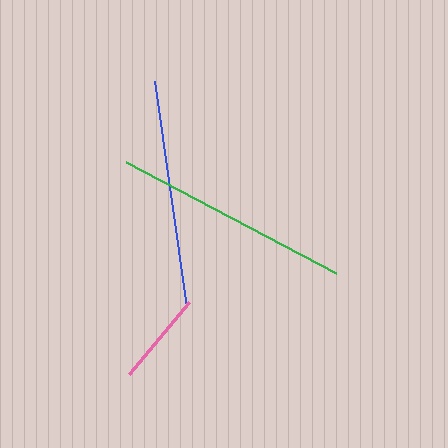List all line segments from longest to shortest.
From longest to shortest: green, blue, pink.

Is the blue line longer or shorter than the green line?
The green line is longer than the blue line.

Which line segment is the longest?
The green line is the longest at approximately 238 pixels.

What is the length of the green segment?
The green segment is approximately 238 pixels long.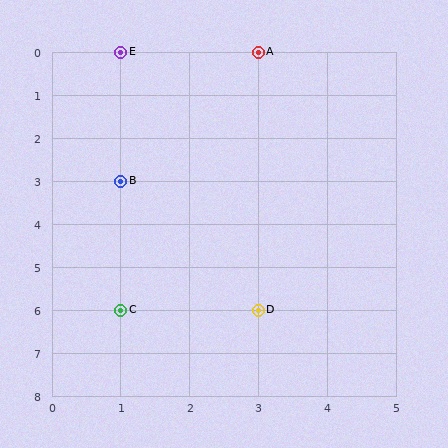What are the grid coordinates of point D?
Point D is at grid coordinates (3, 6).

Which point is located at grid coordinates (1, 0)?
Point E is at (1, 0).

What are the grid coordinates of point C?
Point C is at grid coordinates (1, 6).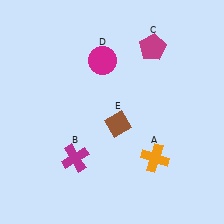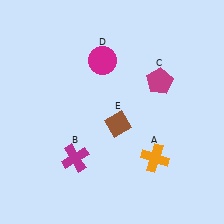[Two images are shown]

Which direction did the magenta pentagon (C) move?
The magenta pentagon (C) moved down.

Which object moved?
The magenta pentagon (C) moved down.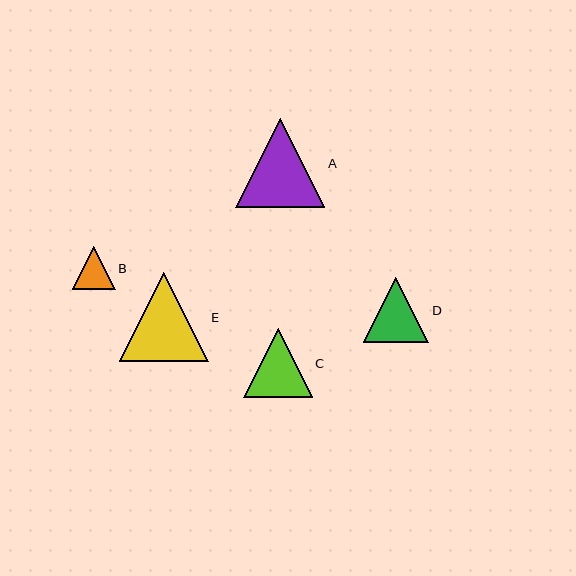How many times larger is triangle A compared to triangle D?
Triangle A is approximately 1.4 times the size of triangle D.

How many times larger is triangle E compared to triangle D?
Triangle E is approximately 1.3 times the size of triangle D.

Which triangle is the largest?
Triangle A is the largest with a size of approximately 89 pixels.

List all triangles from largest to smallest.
From largest to smallest: A, E, C, D, B.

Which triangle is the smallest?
Triangle B is the smallest with a size of approximately 42 pixels.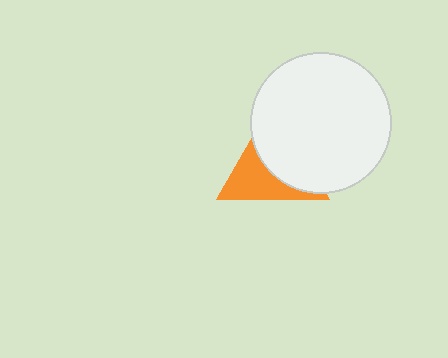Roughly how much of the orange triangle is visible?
A small part of it is visible (roughly 44%).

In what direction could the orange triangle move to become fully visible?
The orange triangle could move toward the lower-left. That would shift it out from behind the white circle entirely.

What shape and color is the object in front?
The object in front is a white circle.